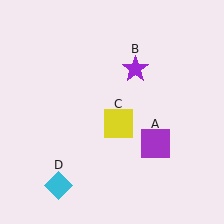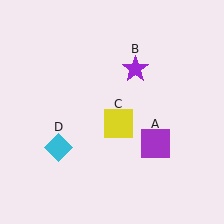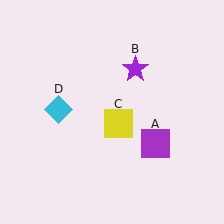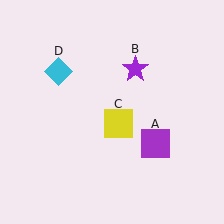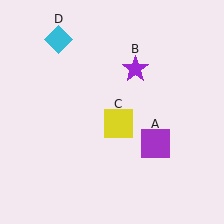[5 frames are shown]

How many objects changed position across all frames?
1 object changed position: cyan diamond (object D).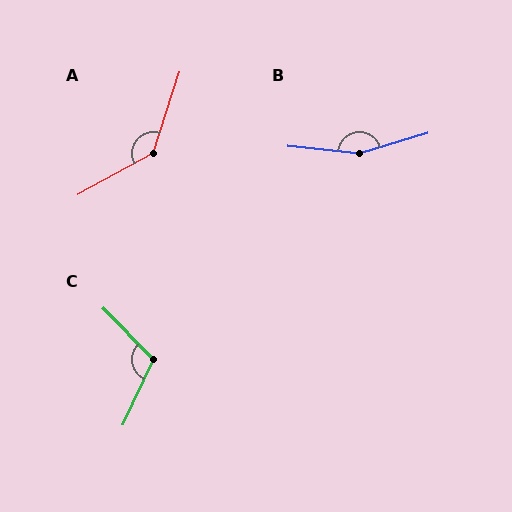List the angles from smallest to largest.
C (111°), A (137°), B (157°).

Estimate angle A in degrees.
Approximately 137 degrees.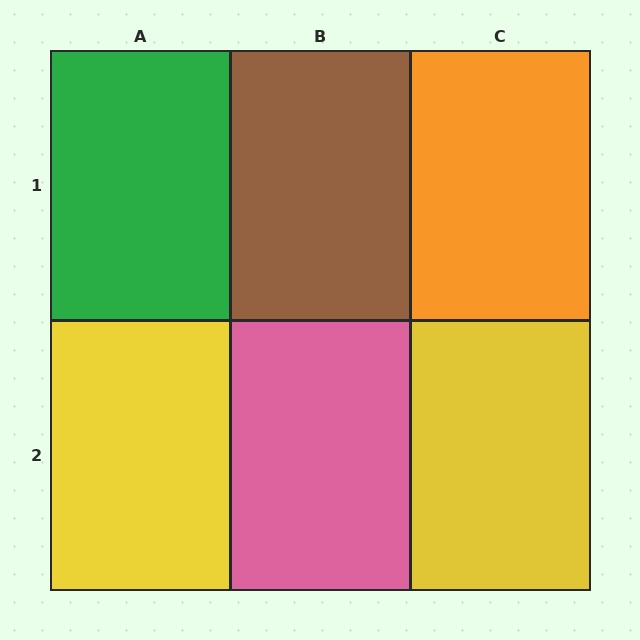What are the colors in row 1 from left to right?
Green, brown, orange.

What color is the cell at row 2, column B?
Pink.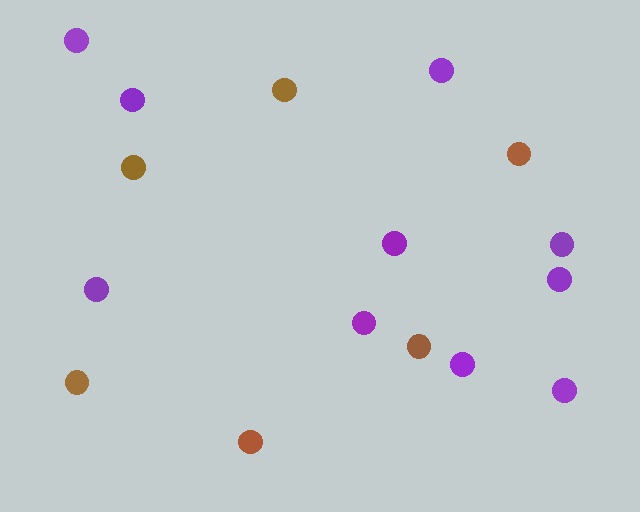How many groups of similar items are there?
There are 2 groups: one group of purple circles (10) and one group of brown circles (6).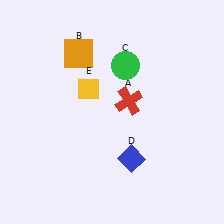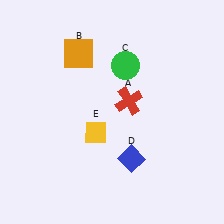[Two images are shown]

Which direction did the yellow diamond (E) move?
The yellow diamond (E) moved down.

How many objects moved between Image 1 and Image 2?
1 object moved between the two images.